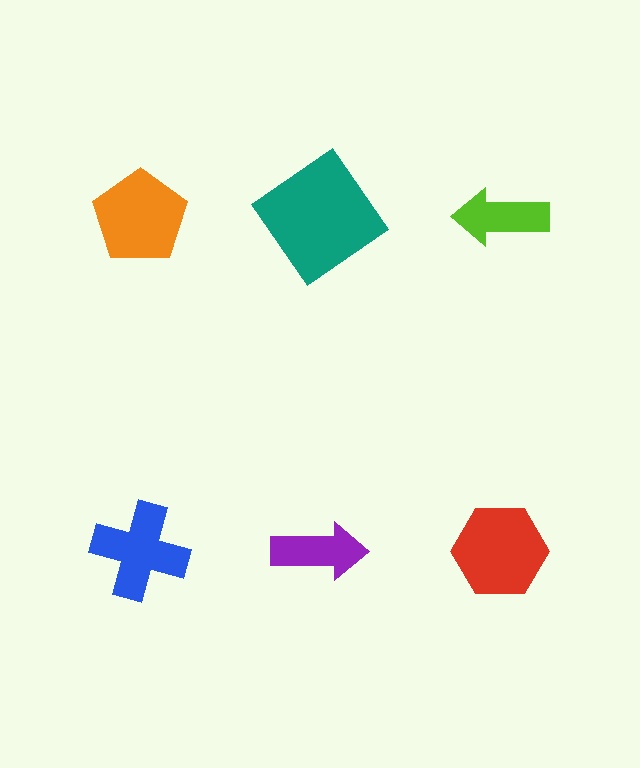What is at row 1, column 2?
A teal diamond.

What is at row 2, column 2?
A purple arrow.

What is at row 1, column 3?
A lime arrow.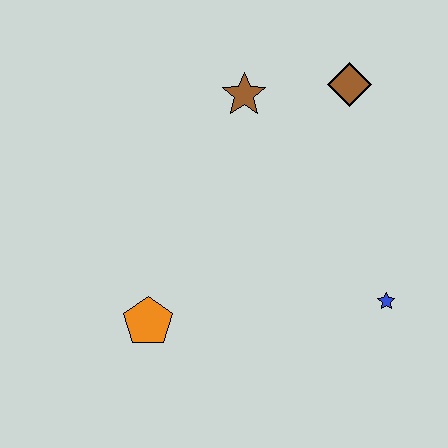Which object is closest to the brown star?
The brown diamond is closest to the brown star.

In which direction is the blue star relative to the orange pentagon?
The blue star is to the right of the orange pentagon.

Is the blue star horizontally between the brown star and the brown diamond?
No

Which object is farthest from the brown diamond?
The orange pentagon is farthest from the brown diamond.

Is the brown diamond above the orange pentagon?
Yes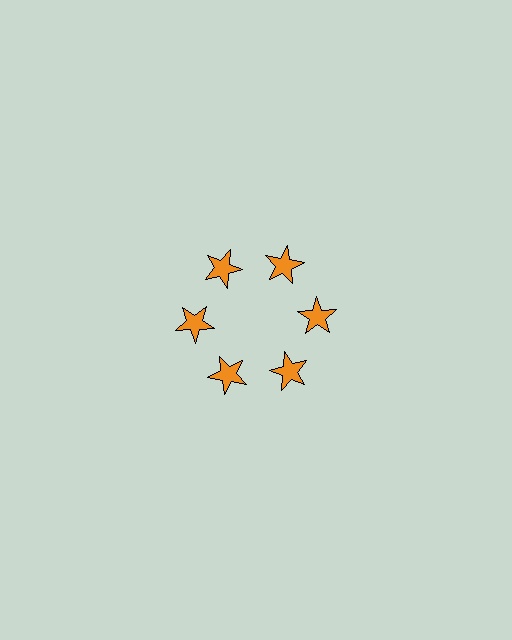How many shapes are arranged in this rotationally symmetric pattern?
There are 6 shapes, arranged in 6 groups of 1.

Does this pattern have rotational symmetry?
Yes, this pattern has 6-fold rotational symmetry. It looks the same after rotating 60 degrees around the center.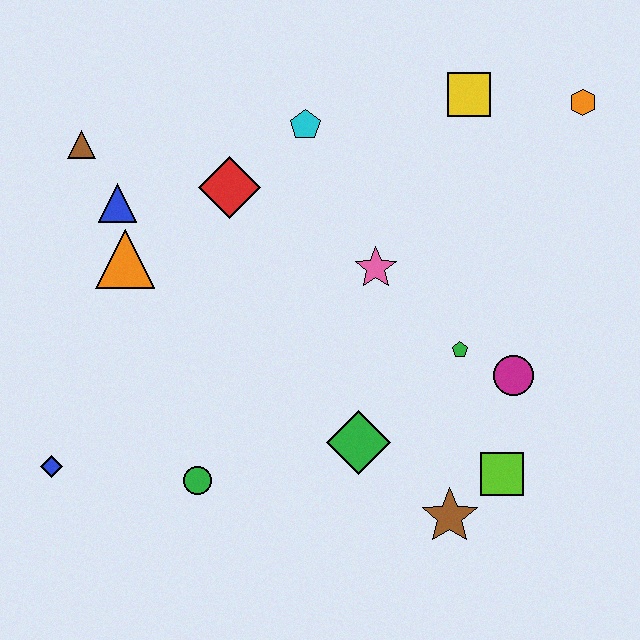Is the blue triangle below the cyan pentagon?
Yes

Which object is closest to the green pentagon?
The magenta circle is closest to the green pentagon.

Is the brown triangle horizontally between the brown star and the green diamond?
No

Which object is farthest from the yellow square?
The blue diamond is farthest from the yellow square.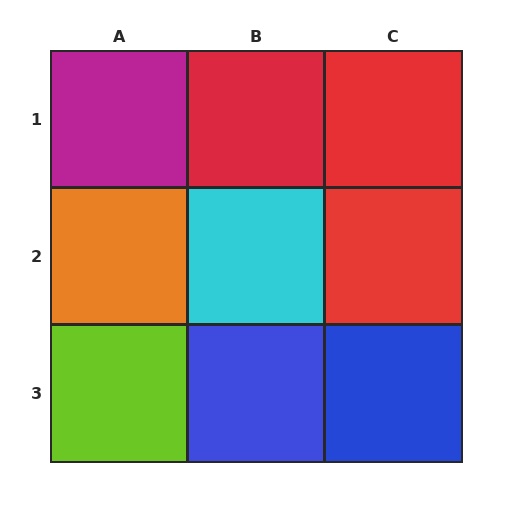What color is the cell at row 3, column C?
Blue.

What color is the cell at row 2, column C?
Red.